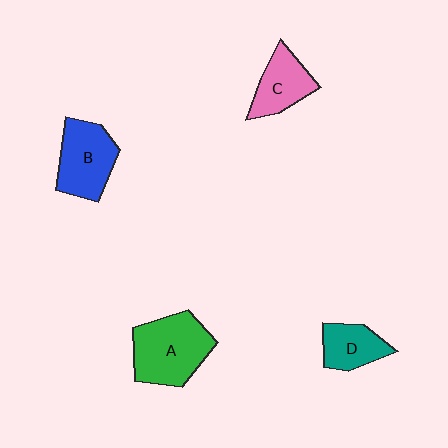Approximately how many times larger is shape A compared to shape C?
Approximately 1.6 times.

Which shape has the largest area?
Shape A (green).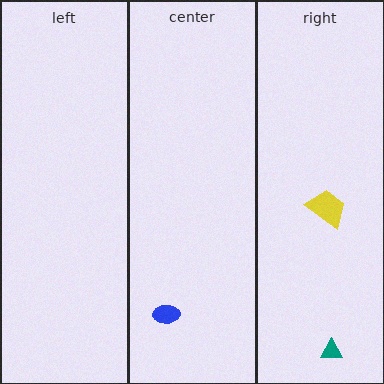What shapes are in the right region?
The yellow trapezoid, the teal triangle.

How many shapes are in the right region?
2.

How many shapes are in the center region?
1.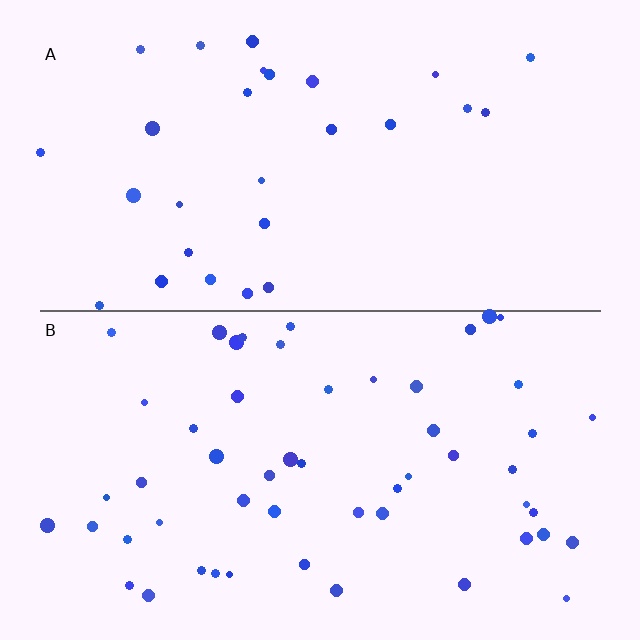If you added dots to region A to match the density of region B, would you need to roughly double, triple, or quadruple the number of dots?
Approximately double.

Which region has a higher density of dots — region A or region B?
B (the bottom).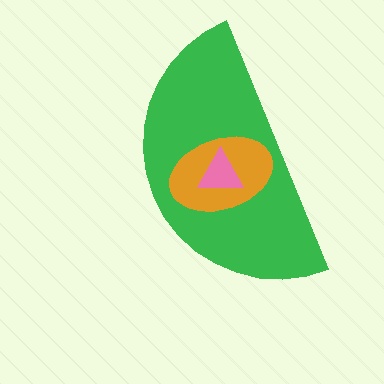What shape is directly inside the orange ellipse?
The pink triangle.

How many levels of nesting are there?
3.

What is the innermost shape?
The pink triangle.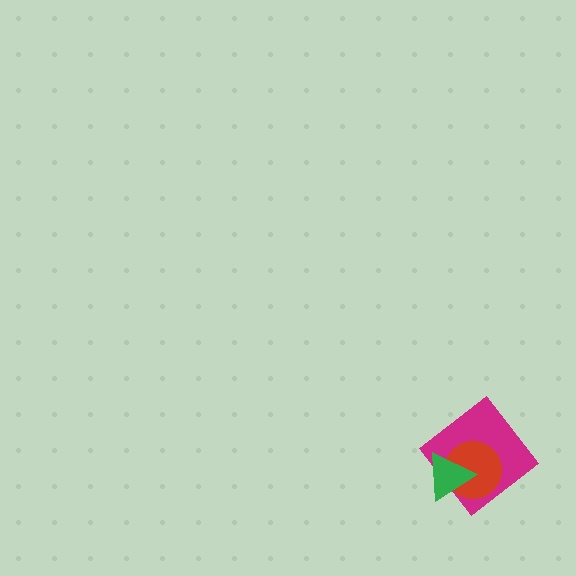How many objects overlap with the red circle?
2 objects overlap with the red circle.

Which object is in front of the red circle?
The green triangle is in front of the red circle.